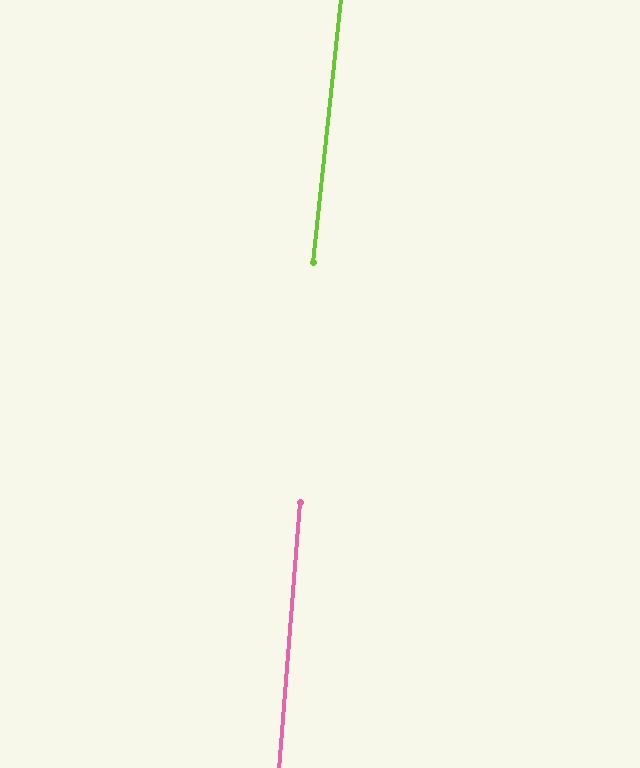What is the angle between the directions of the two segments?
Approximately 1 degree.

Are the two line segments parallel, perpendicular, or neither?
Parallel — their directions differ by only 1.4°.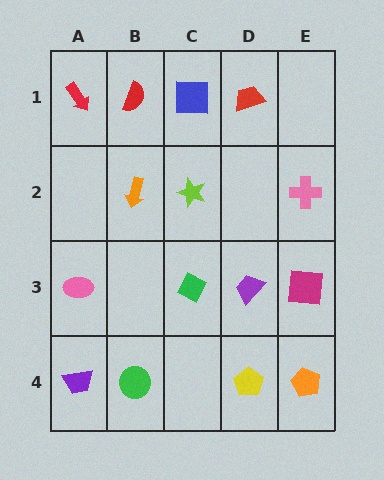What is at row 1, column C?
A blue square.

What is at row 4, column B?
A green circle.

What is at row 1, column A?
A red arrow.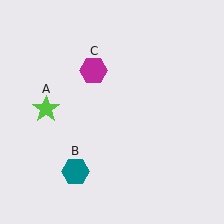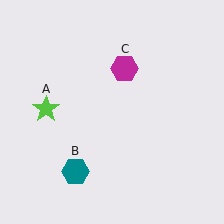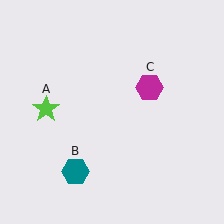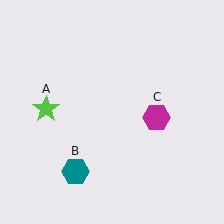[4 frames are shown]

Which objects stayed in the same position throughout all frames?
Lime star (object A) and teal hexagon (object B) remained stationary.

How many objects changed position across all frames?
1 object changed position: magenta hexagon (object C).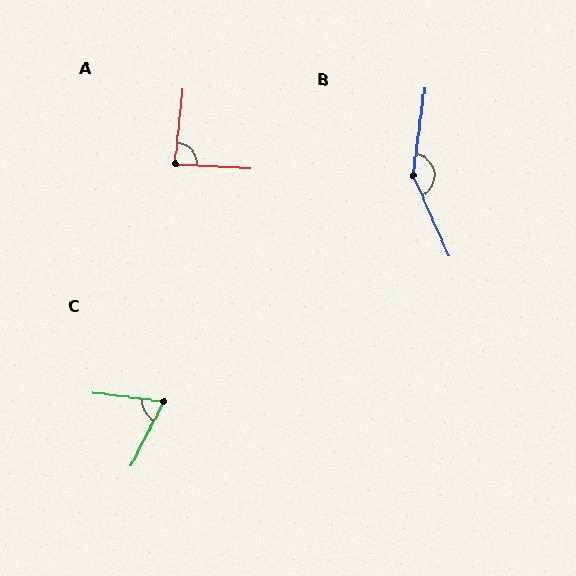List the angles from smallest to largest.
C (70°), A (87°), B (148°).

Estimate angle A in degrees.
Approximately 87 degrees.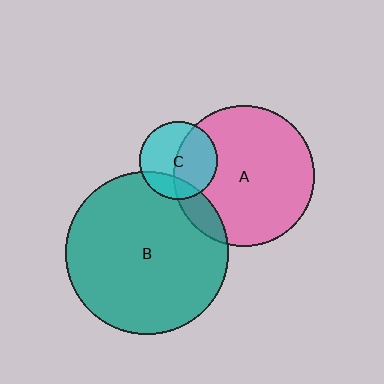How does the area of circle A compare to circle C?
Approximately 3.3 times.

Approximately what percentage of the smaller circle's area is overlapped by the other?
Approximately 50%.